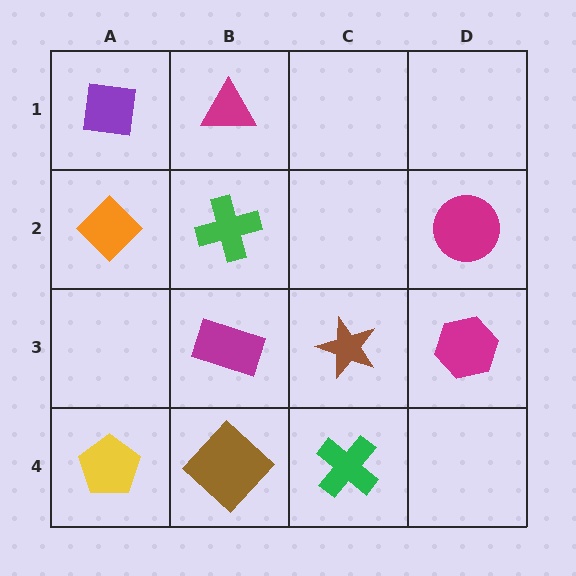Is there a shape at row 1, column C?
No, that cell is empty.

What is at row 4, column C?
A green cross.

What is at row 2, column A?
An orange diamond.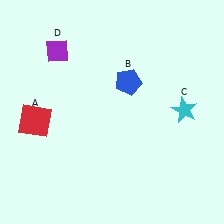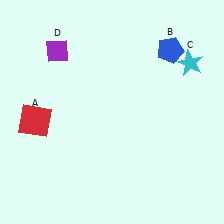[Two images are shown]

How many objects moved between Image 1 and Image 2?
2 objects moved between the two images.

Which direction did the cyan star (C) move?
The cyan star (C) moved up.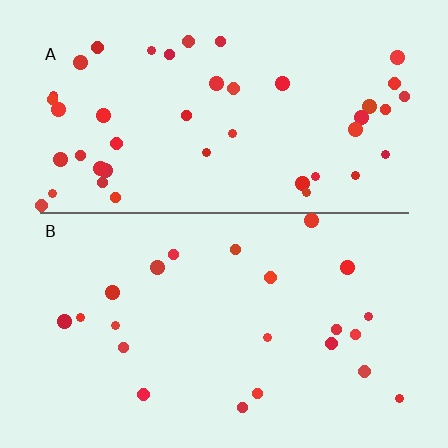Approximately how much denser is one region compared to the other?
Approximately 2.0× — region A over region B.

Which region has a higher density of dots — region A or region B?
A (the top).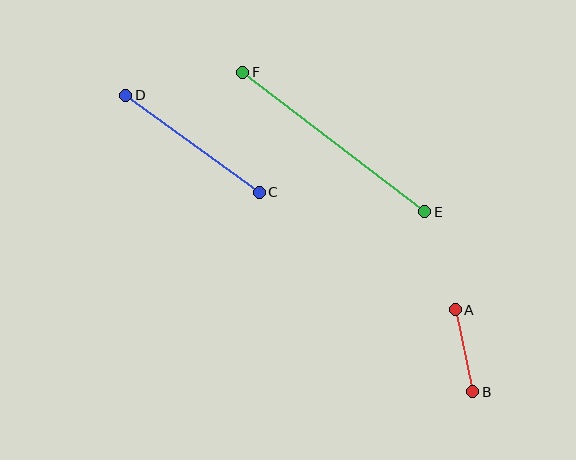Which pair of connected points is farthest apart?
Points E and F are farthest apart.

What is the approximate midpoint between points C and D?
The midpoint is at approximately (192, 144) pixels.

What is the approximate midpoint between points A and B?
The midpoint is at approximately (464, 351) pixels.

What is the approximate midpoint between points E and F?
The midpoint is at approximately (334, 142) pixels.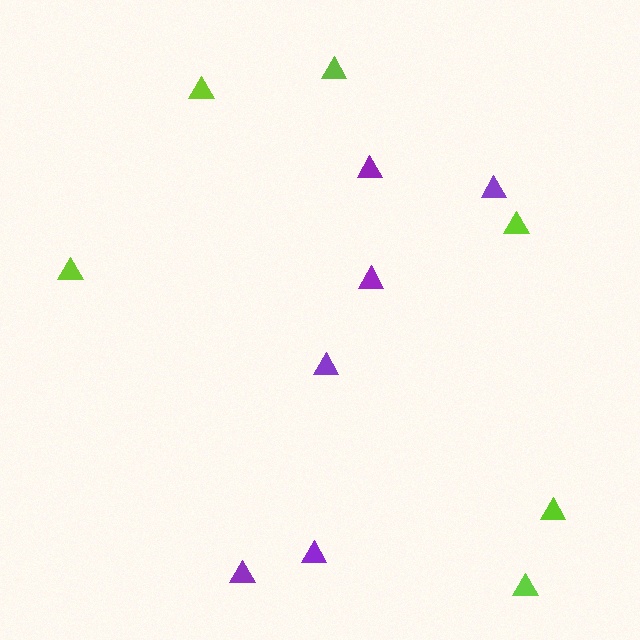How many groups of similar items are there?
There are 2 groups: one group of lime triangles (6) and one group of purple triangles (6).